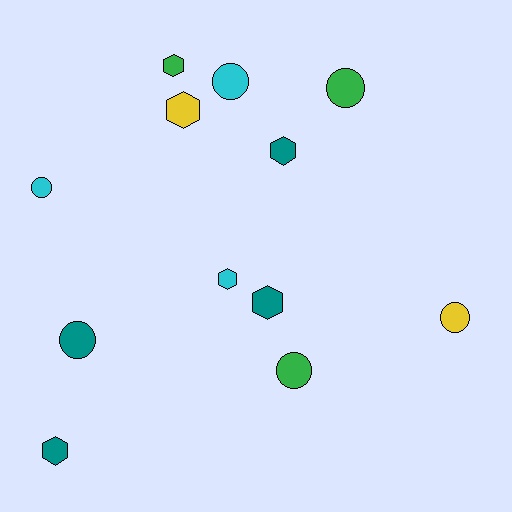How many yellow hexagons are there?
There is 1 yellow hexagon.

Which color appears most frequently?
Teal, with 4 objects.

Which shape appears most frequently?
Hexagon, with 6 objects.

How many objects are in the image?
There are 12 objects.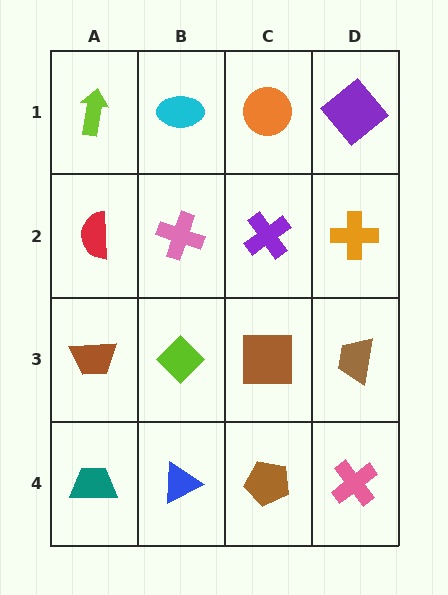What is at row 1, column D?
A purple diamond.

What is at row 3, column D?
A brown trapezoid.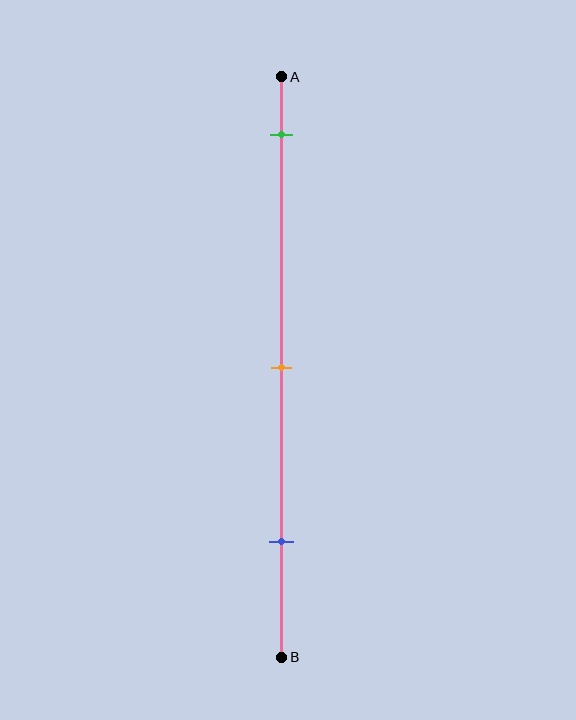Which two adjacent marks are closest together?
The orange and blue marks are the closest adjacent pair.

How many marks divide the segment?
There are 3 marks dividing the segment.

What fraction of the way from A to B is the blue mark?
The blue mark is approximately 80% (0.8) of the way from A to B.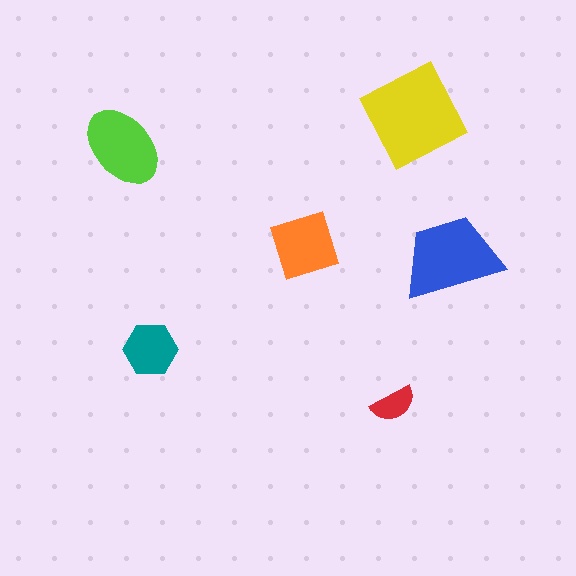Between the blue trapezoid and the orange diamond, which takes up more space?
The blue trapezoid.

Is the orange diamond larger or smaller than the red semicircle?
Larger.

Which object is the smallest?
The red semicircle.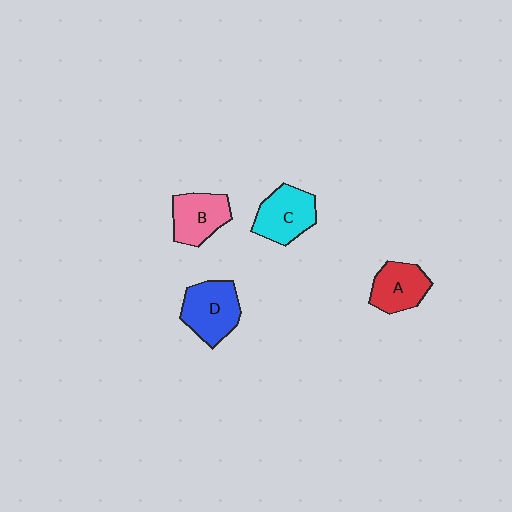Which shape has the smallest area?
Shape A (red).